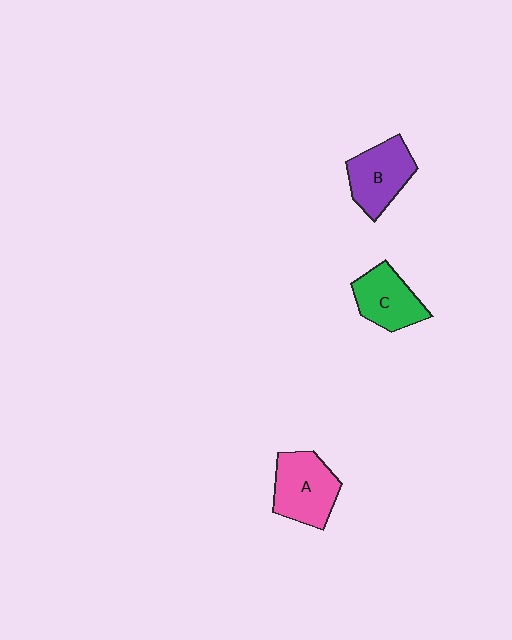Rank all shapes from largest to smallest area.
From largest to smallest: A (pink), B (purple), C (green).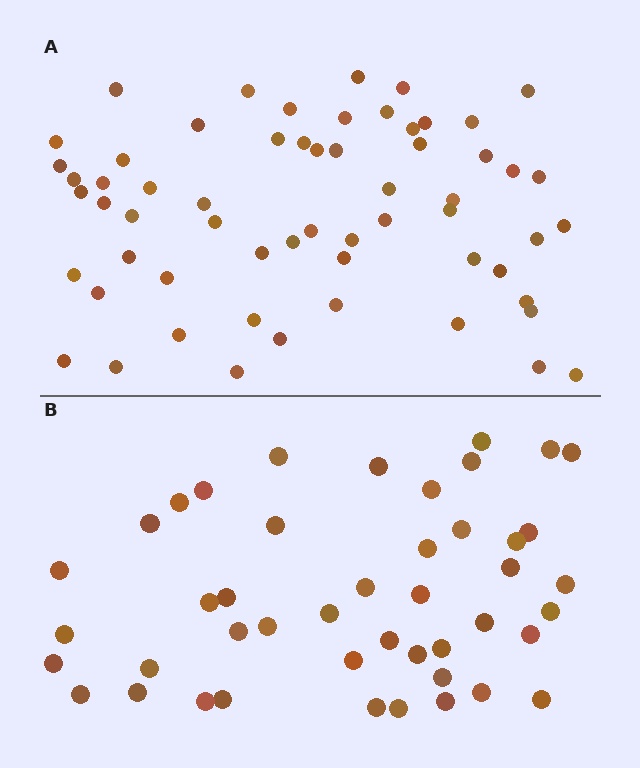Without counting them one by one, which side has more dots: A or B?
Region A (the top region) has more dots.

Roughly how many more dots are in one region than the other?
Region A has approximately 15 more dots than region B.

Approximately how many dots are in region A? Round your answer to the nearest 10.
About 60 dots.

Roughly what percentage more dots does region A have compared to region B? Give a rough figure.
About 35% more.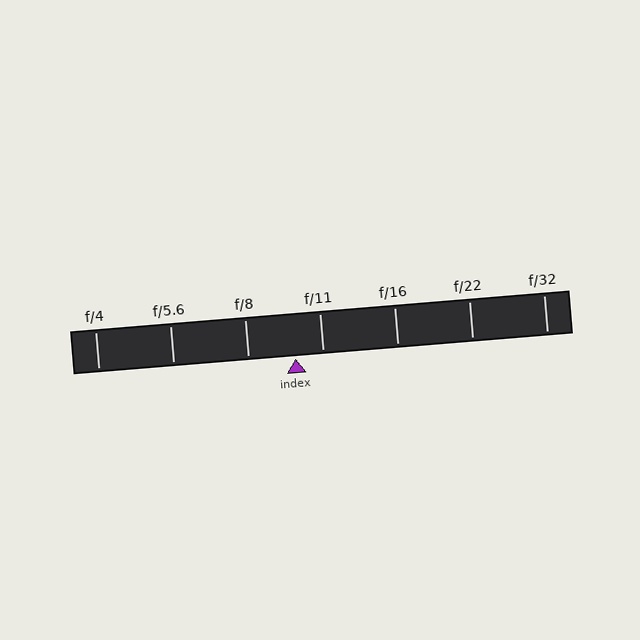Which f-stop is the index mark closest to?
The index mark is closest to f/11.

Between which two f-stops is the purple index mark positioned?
The index mark is between f/8 and f/11.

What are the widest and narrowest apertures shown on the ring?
The widest aperture shown is f/4 and the narrowest is f/32.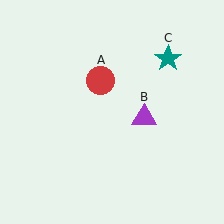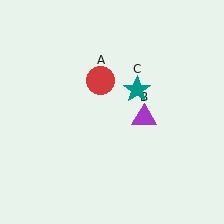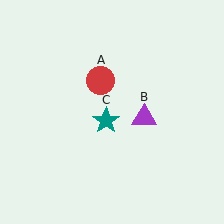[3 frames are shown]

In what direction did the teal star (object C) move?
The teal star (object C) moved down and to the left.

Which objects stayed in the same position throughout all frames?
Red circle (object A) and purple triangle (object B) remained stationary.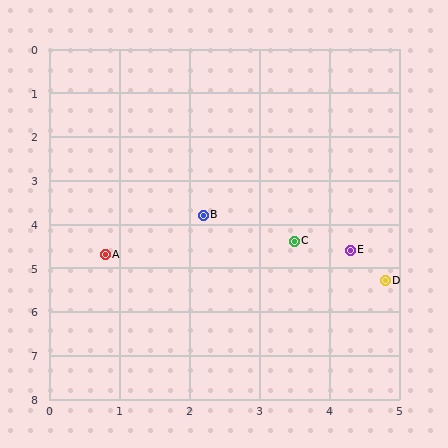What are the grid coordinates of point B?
Point B is at approximately (2.2, 3.8).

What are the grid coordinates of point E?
Point E is at approximately (4.3, 4.6).